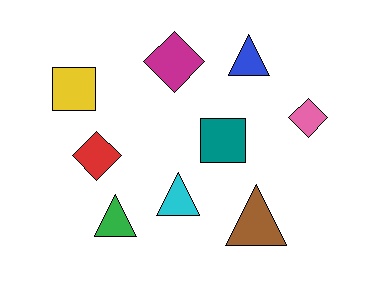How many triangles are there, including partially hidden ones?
There are 4 triangles.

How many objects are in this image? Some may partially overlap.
There are 9 objects.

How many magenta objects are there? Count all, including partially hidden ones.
There is 1 magenta object.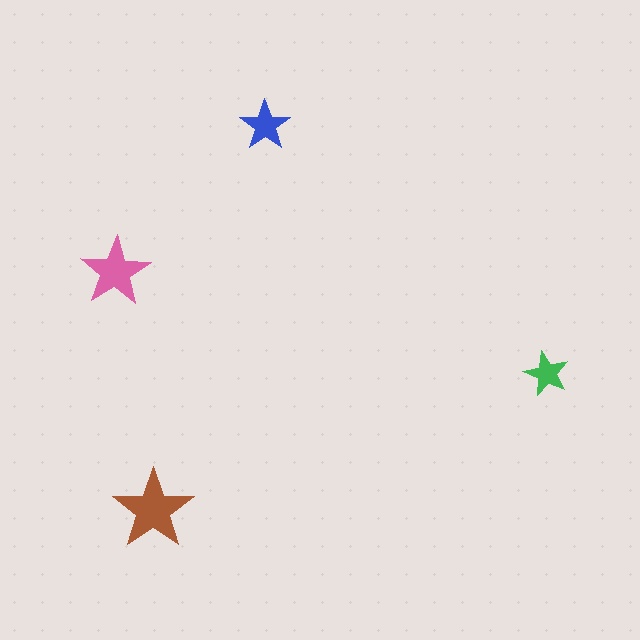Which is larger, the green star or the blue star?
The blue one.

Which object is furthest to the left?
The pink star is leftmost.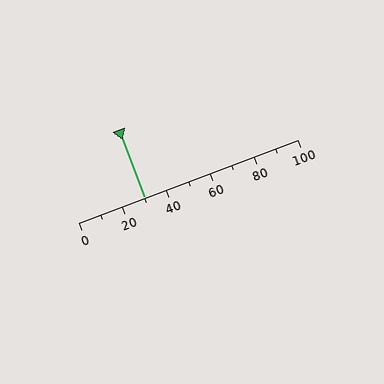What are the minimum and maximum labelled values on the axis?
The axis runs from 0 to 100.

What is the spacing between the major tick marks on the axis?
The major ticks are spaced 20 apart.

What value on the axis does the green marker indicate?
The marker indicates approximately 30.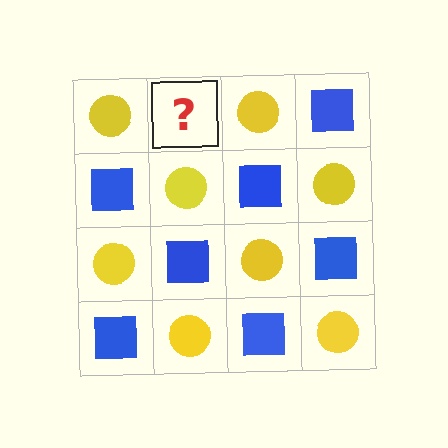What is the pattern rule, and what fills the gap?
The rule is that it alternates yellow circle and blue square in a checkerboard pattern. The gap should be filled with a blue square.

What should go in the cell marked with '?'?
The missing cell should contain a blue square.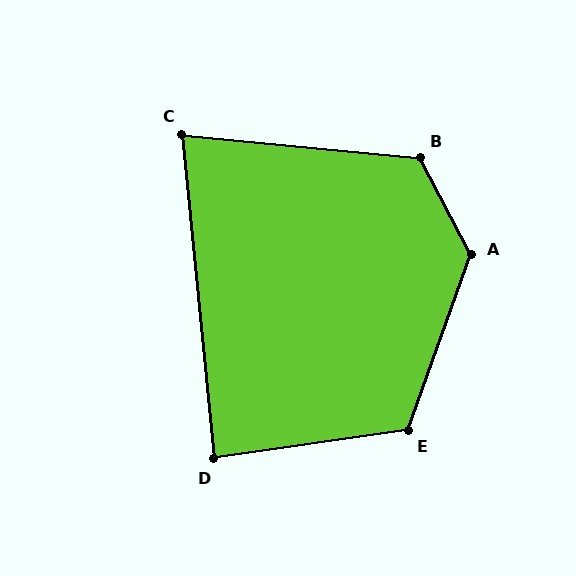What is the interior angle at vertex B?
Approximately 123 degrees (obtuse).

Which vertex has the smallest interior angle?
C, at approximately 79 degrees.